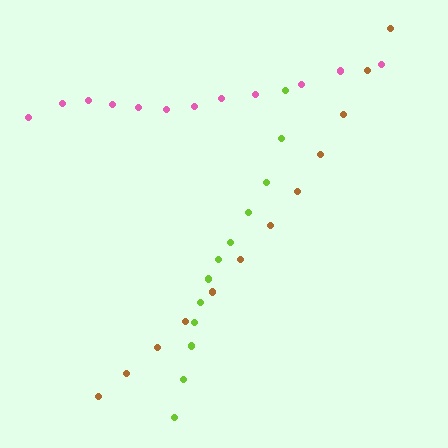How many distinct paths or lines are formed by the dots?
There are 3 distinct paths.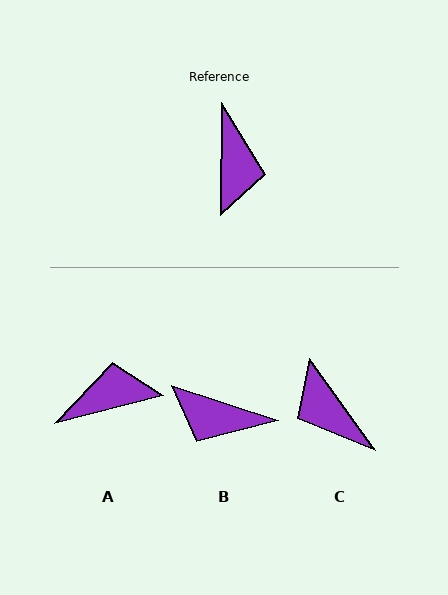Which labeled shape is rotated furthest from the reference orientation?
C, about 144 degrees away.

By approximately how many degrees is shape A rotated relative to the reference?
Approximately 105 degrees counter-clockwise.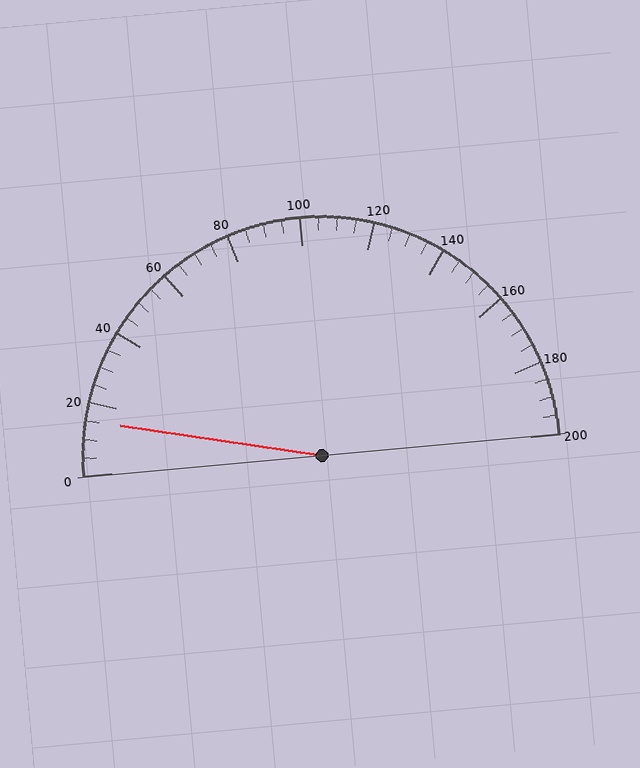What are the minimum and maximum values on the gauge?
The gauge ranges from 0 to 200.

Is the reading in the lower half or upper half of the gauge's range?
The reading is in the lower half of the range (0 to 200).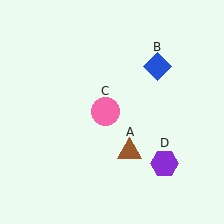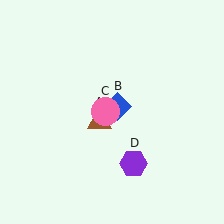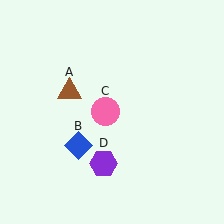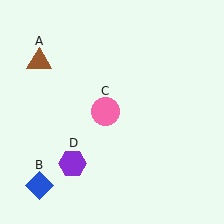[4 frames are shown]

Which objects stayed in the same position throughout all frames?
Pink circle (object C) remained stationary.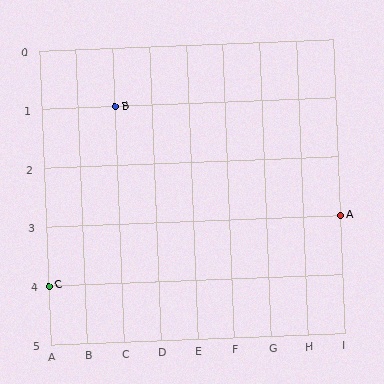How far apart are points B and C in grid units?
Points B and C are 2 columns and 3 rows apart (about 3.6 grid units diagonally).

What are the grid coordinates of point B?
Point B is at grid coordinates (C, 1).